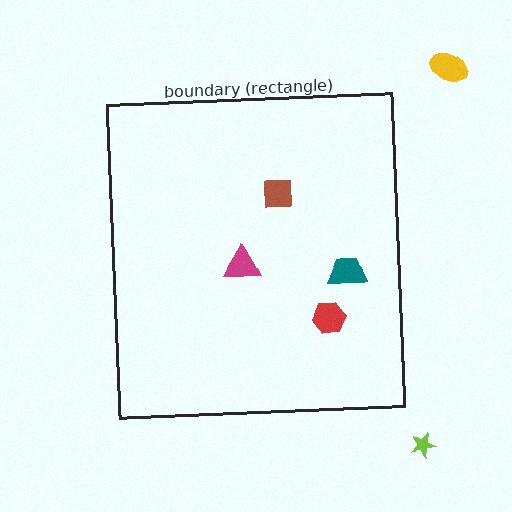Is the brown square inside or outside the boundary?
Inside.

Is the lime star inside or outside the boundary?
Outside.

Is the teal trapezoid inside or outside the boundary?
Inside.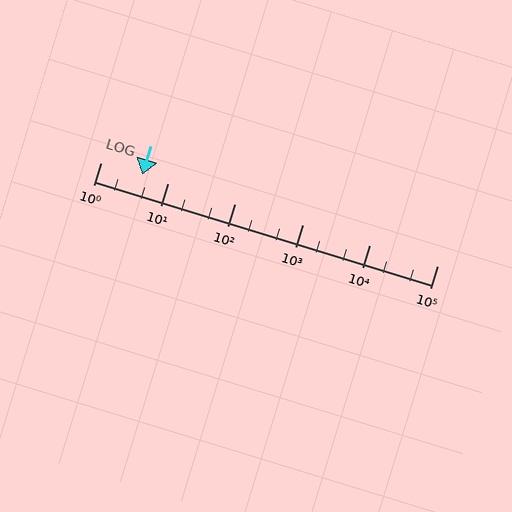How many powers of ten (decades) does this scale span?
The scale spans 5 decades, from 1 to 100000.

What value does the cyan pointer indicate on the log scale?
The pointer indicates approximately 4.2.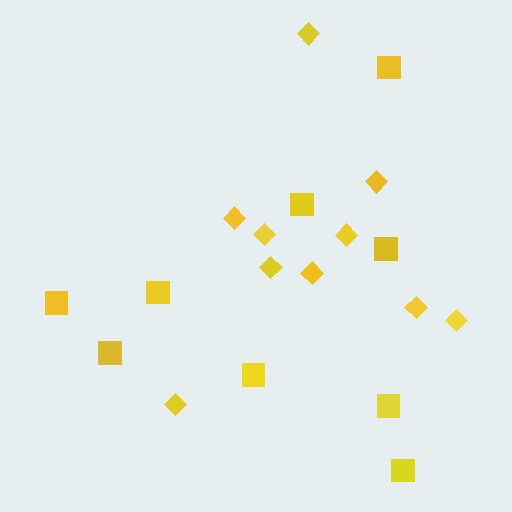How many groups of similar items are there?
There are 2 groups: one group of squares (9) and one group of diamonds (10).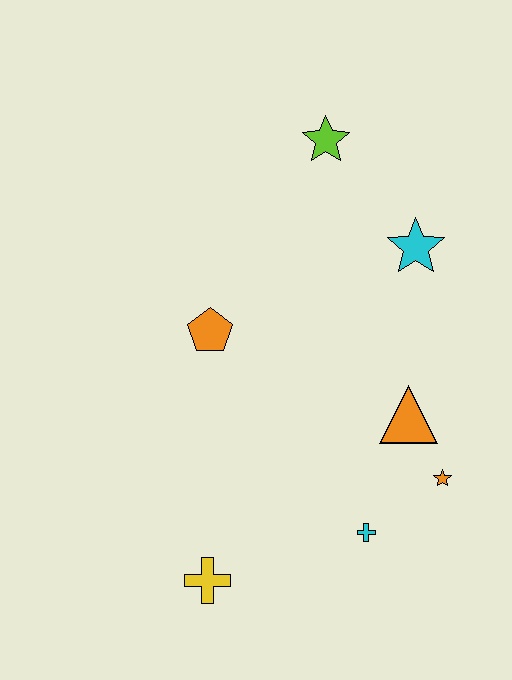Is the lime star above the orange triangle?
Yes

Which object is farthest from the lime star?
The yellow cross is farthest from the lime star.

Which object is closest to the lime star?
The cyan star is closest to the lime star.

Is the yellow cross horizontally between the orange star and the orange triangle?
No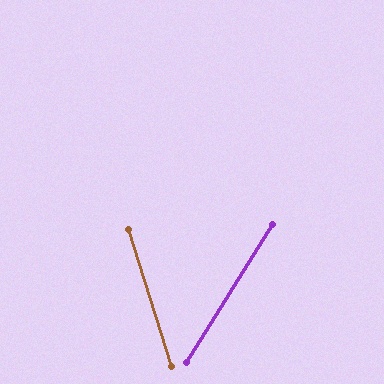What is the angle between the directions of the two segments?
Approximately 49 degrees.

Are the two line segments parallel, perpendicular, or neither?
Neither parallel nor perpendicular — they differ by about 49°.